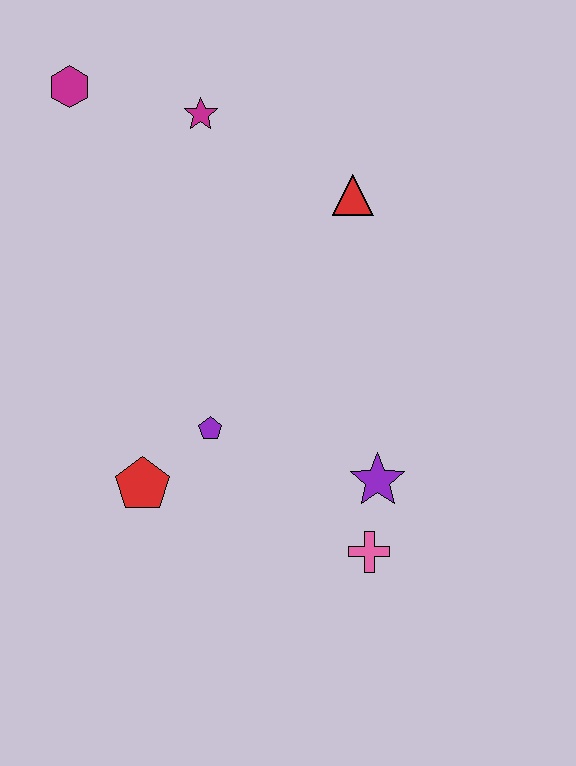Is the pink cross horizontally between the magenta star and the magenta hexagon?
No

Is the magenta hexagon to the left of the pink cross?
Yes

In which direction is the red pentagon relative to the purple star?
The red pentagon is to the left of the purple star.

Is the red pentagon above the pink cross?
Yes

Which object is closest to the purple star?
The pink cross is closest to the purple star.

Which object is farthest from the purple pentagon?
The magenta hexagon is farthest from the purple pentagon.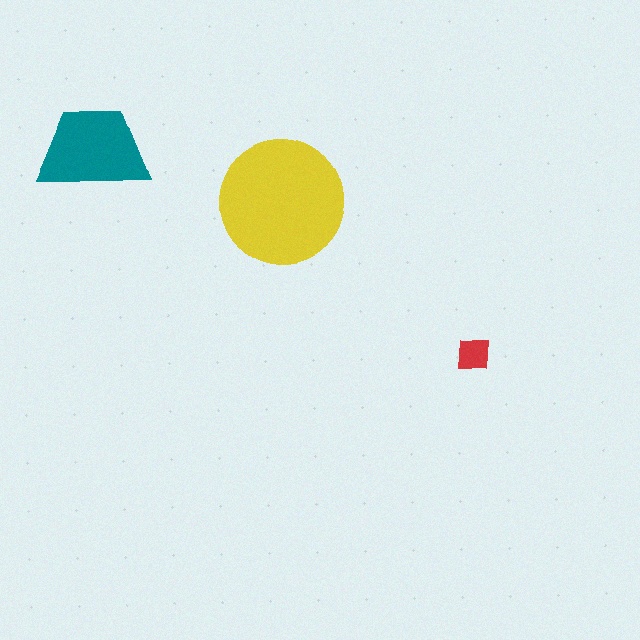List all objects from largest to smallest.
The yellow circle, the teal trapezoid, the red square.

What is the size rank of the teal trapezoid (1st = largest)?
2nd.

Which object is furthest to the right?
The red square is rightmost.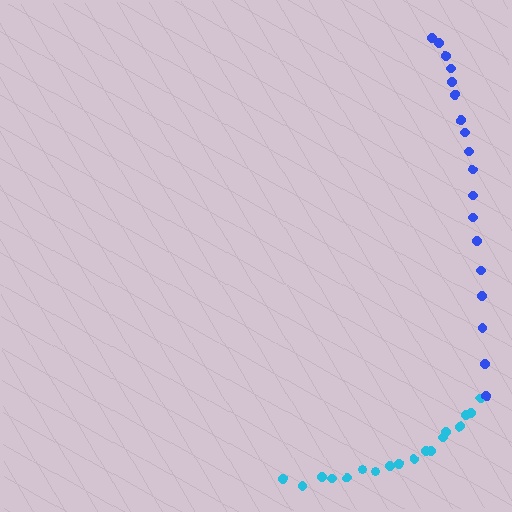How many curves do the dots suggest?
There are 2 distinct paths.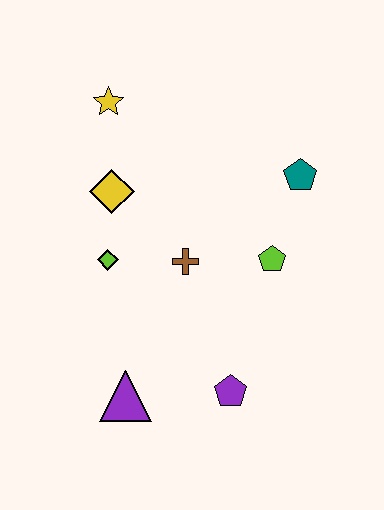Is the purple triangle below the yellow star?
Yes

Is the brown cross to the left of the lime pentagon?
Yes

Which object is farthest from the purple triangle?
The yellow star is farthest from the purple triangle.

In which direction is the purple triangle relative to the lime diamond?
The purple triangle is below the lime diamond.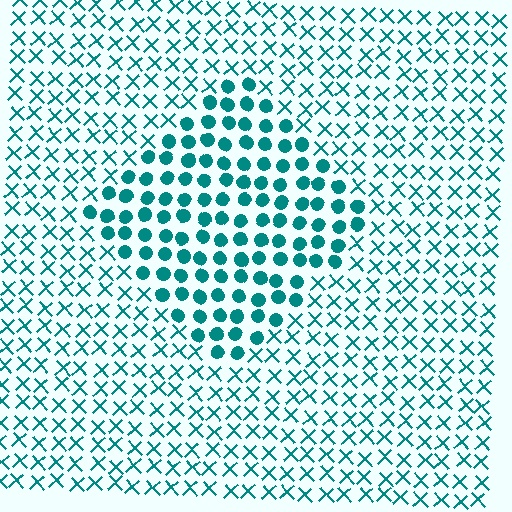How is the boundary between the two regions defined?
The boundary is defined by a change in element shape: circles inside vs. X marks outside. All elements share the same color and spacing.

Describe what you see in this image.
The image is filled with small teal elements arranged in a uniform grid. A diamond-shaped region contains circles, while the surrounding area contains X marks. The boundary is defined purely by the change in element shape.